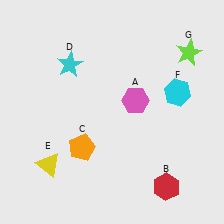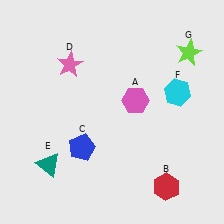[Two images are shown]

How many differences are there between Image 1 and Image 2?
There are 3 differences between the two images.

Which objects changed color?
C changed from orange to blue. D changed from cyan to pink. E changed from yellow to teal.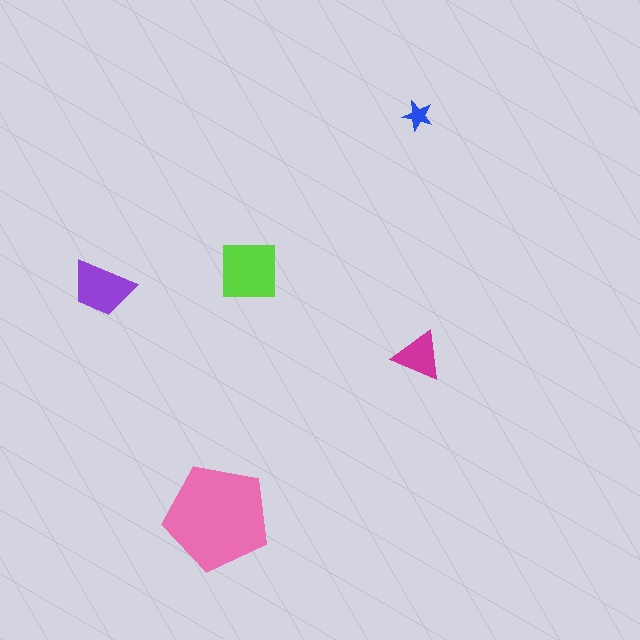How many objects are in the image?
There are 5 objects in the image.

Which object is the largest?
The pink pentagon.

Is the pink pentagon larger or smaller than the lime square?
Larger.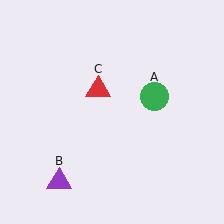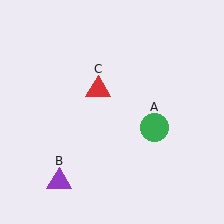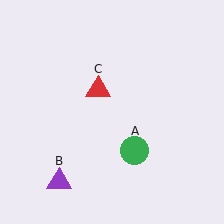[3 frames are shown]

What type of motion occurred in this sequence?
The green circle (object A) rotated clockwise around the center of the scene.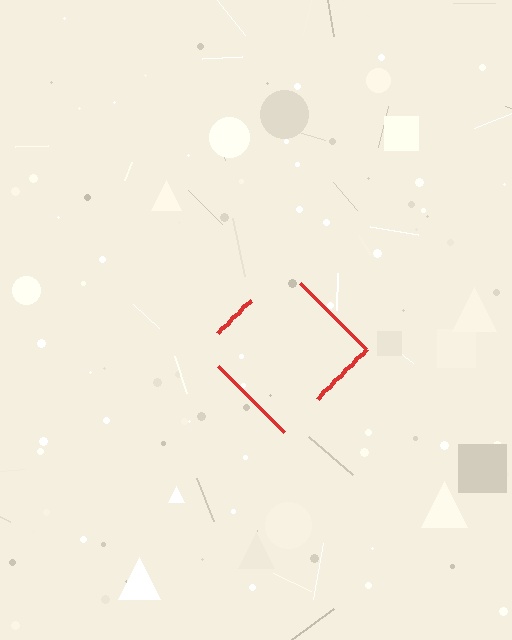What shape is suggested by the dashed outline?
The dashed outline suggests a diamond.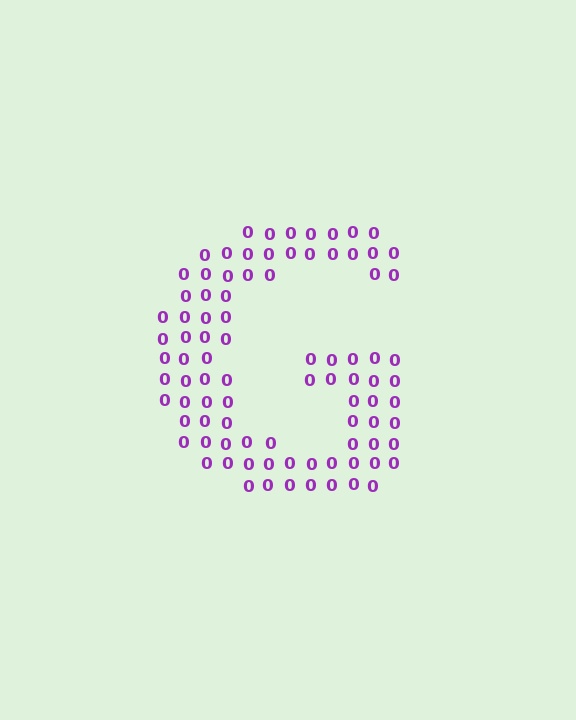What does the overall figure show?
The overall figure shows the letter G.